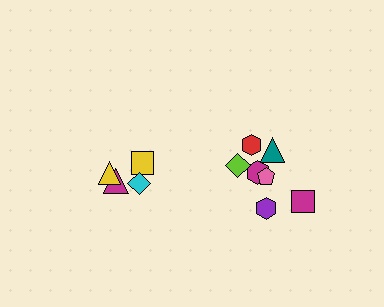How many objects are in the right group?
There are 7 objects.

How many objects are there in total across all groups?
There are 11 objects.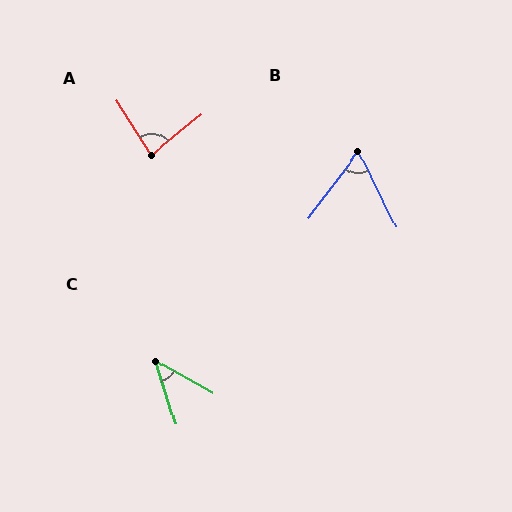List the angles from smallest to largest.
C (43°), B (63°), A (83°).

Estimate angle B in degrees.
Approximately 63 degrees.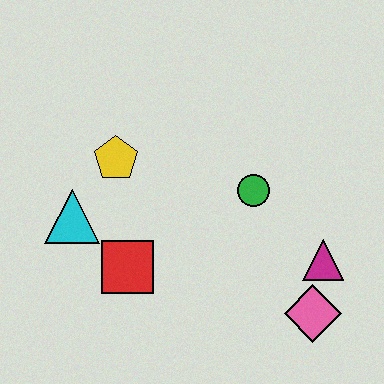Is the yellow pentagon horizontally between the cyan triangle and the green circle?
Yes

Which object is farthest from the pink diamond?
The cyan triangle is farthest from the pink diamond.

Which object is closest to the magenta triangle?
The pink diamond is closest to the magenta triangle.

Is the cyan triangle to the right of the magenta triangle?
No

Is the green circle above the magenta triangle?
Yes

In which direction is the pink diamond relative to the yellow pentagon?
The pink diamond is to the right of the yellow pentagon.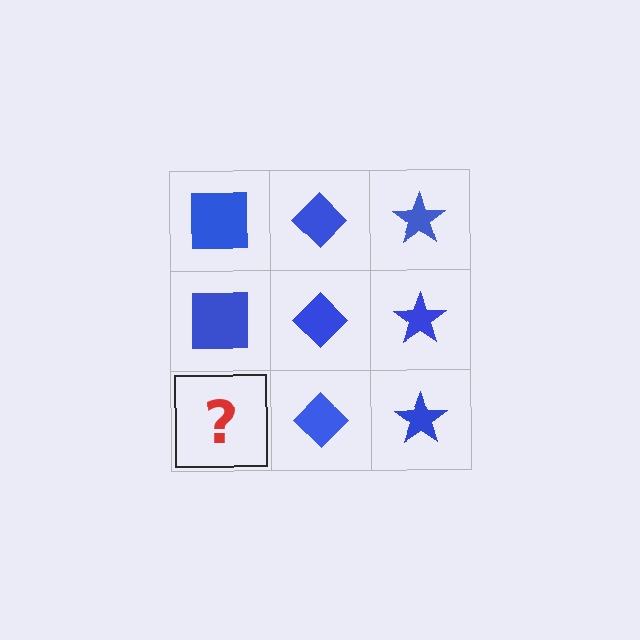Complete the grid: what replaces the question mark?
The question mark should be replaced with a blue square.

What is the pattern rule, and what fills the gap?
The rule is that each column has a consistent shape. The gap should be filled with a blue square.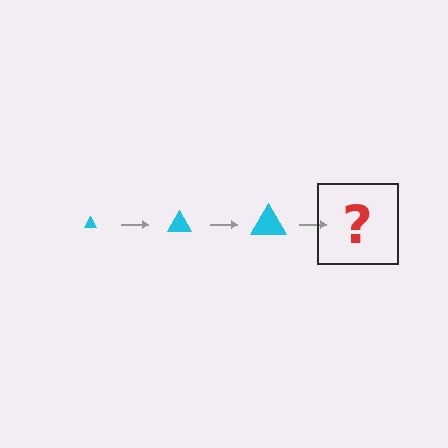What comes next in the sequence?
The next element should be a cyan triangle, larger than the previous one.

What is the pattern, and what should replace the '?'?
The pattern is that the triangle gets progressively larger each step. The '?' should be a cyan triangle, larger than the previous one.